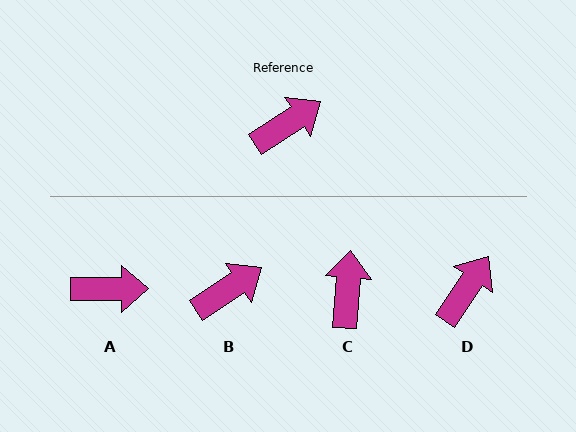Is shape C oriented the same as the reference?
No, it is off by about 52 degrees.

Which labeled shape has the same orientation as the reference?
B.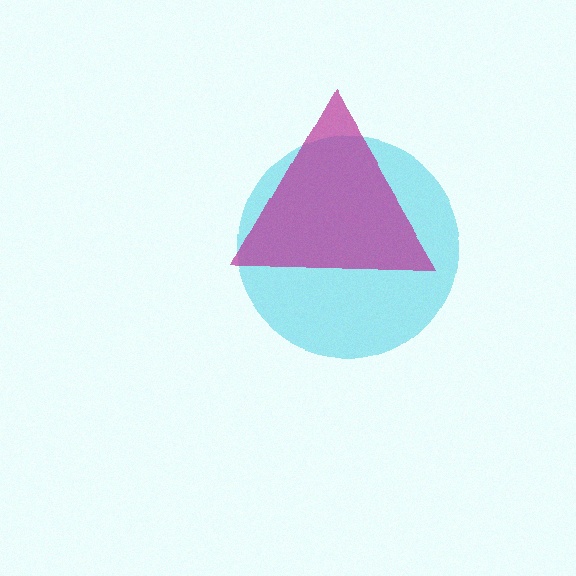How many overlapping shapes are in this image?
There are 2 overlapping shapes in the image.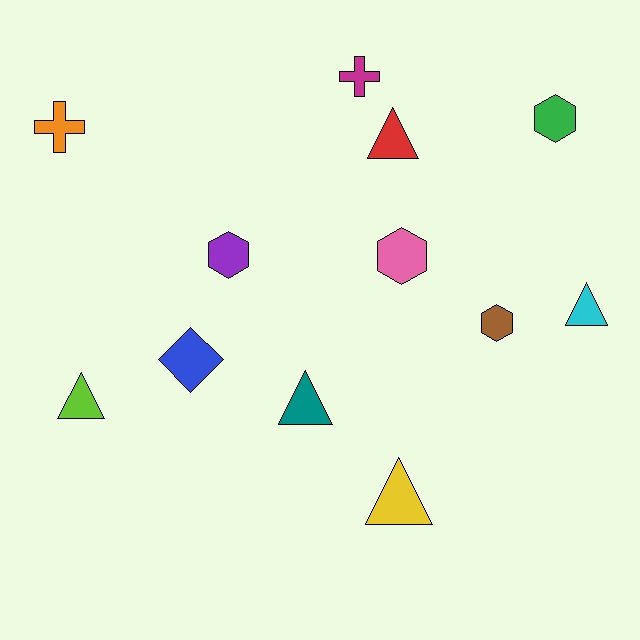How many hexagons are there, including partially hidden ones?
There are 4 hexagons.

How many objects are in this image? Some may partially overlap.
There are 12 objects.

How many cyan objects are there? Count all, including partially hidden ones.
There is 1 cyan object.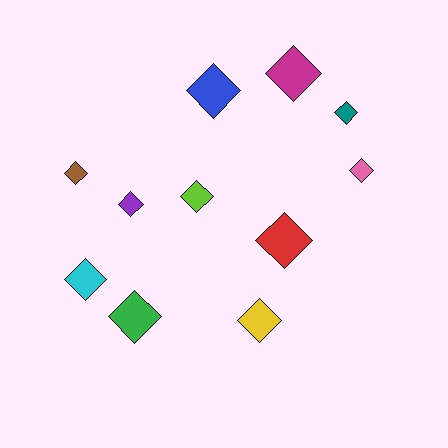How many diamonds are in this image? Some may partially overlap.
There are 11 diamonds.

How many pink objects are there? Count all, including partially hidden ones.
There is 1 pink object.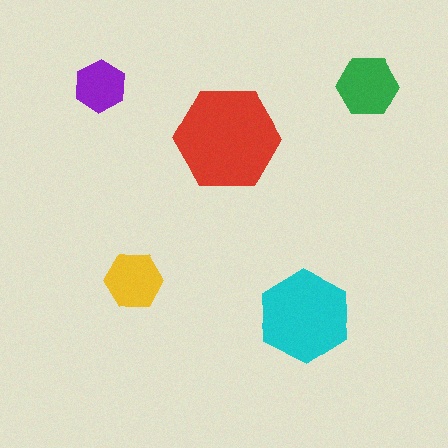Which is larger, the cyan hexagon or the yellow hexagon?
The cyan one.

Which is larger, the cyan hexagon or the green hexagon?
The cyan one.